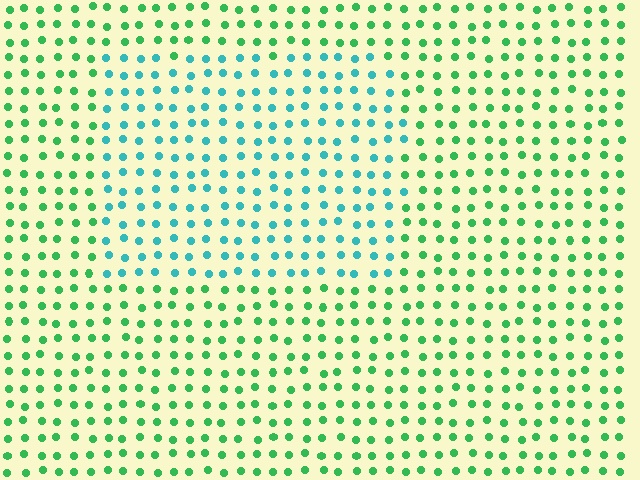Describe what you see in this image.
The image is filled with small green elements in a uniform arrangement. A rectangle-shaped region is visible where the elements are tinted to a slightly different hue, forming a subtle color boundary.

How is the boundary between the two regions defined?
The boundary is defined purely by a slight shift in hue (about 46 degrees). Spacing, size, and orientation are identical on both sides.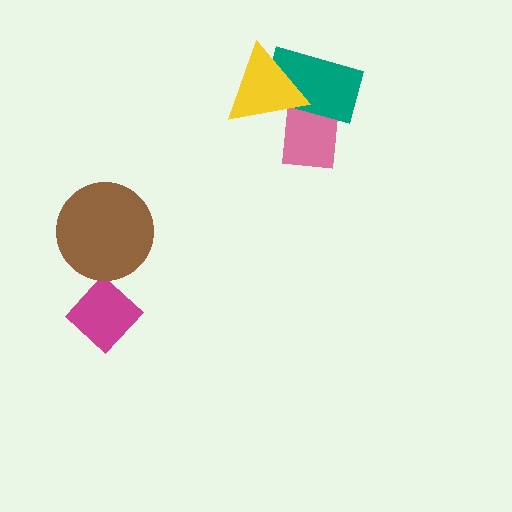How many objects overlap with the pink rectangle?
2 objects overlap with the pink rectangle.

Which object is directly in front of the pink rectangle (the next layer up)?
The teal rectangle is directly in front of the pink rectangle.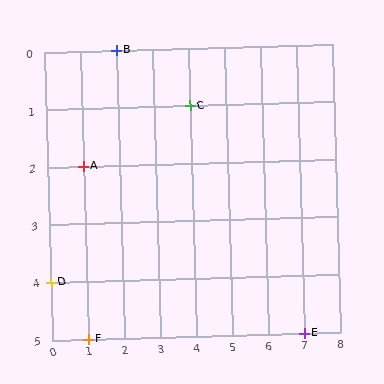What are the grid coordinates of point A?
Point A is at grid coordinates (1, 2).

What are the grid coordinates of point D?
Point D is at grid coordinates (0, 4).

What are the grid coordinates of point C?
Point C is at grid coordinates (4, 1).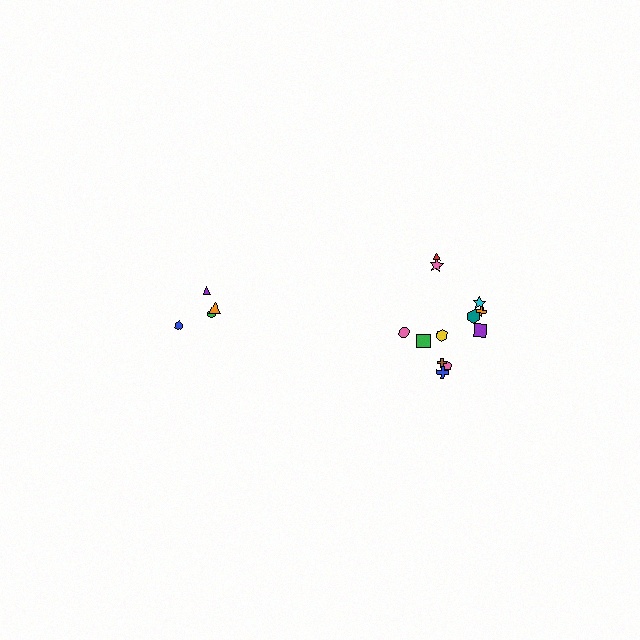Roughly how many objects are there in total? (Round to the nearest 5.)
Roughly 15 objects in total.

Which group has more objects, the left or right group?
The right group.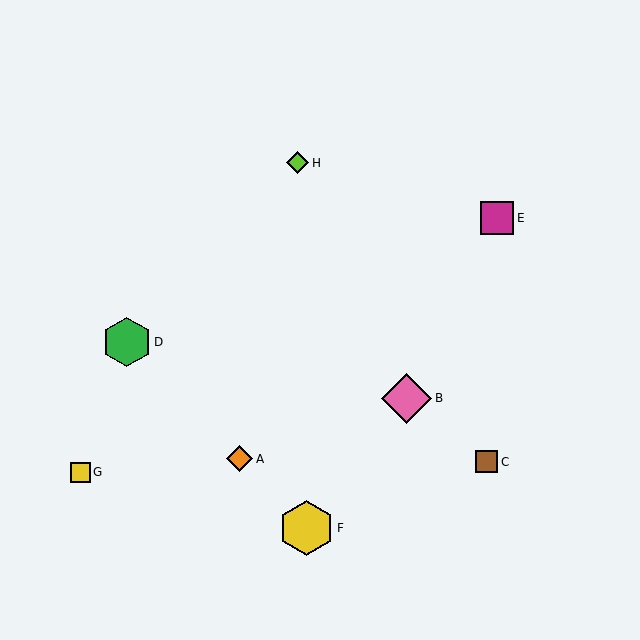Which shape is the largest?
The yellow hexagon (labeled F) is the largest.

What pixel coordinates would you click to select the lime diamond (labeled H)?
Click at (297, 163) to select the lime diamond H.